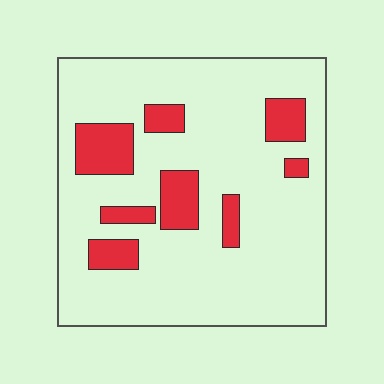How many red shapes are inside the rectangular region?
8.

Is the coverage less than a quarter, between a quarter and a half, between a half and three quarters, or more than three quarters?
Less than a quarter.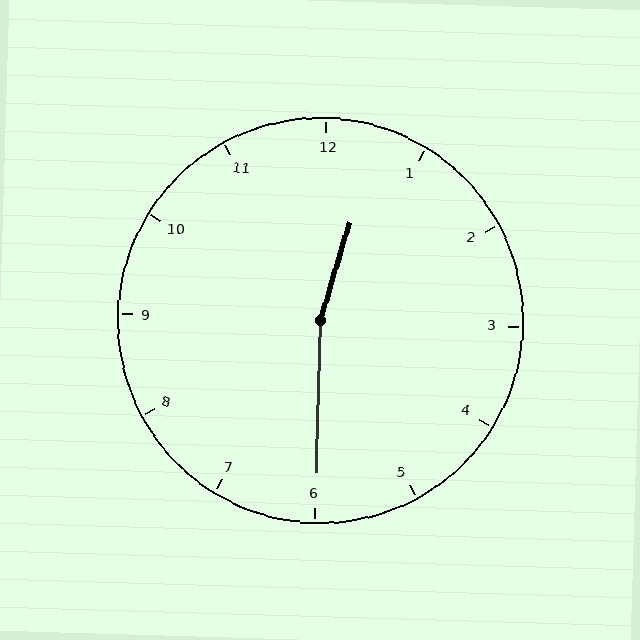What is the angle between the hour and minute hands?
Approximately 165 degrees.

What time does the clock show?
12:30.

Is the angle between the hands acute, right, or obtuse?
It is obtuse.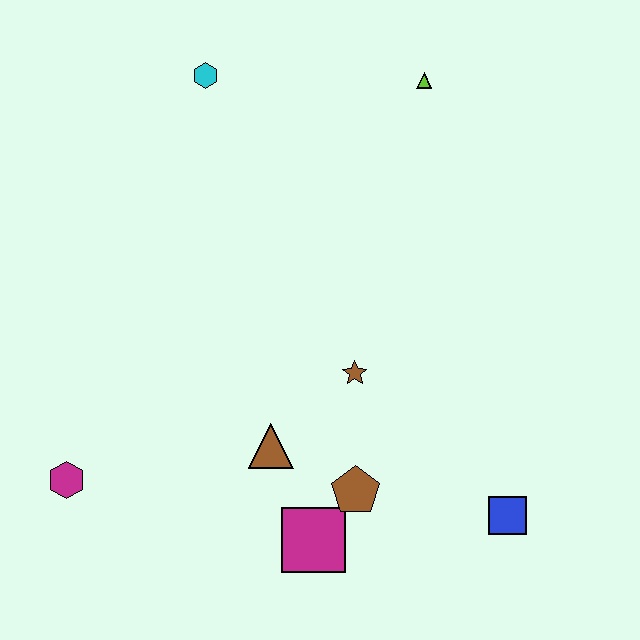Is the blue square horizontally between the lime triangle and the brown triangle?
No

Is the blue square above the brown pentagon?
No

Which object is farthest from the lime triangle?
The magenta hexagon is farthest from the lime triangle.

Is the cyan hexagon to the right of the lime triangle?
No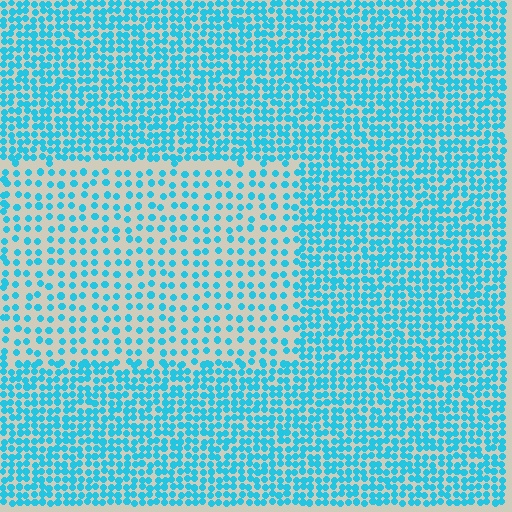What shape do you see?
I see a rectangle.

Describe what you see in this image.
The image contains small cyan elements arranged at two different densities. A rectangle-shaped region is visible where the elements are less densely packed than the surrounding area.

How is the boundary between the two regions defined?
The boundary is defined by a change in element density (approximately 2.1x ratio). All elements are the same color, size, and shape.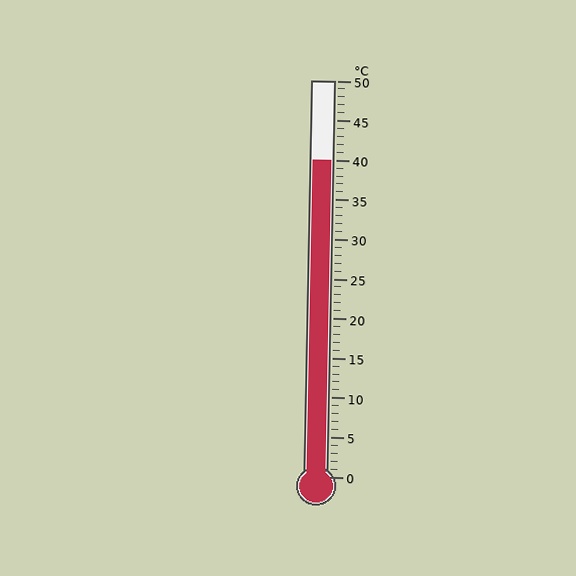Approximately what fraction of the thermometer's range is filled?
The thermometer is filled to approximately 80% of its range.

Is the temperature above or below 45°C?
The temperature is below 45°C.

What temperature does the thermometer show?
The thermometer shows approximately 40°C.